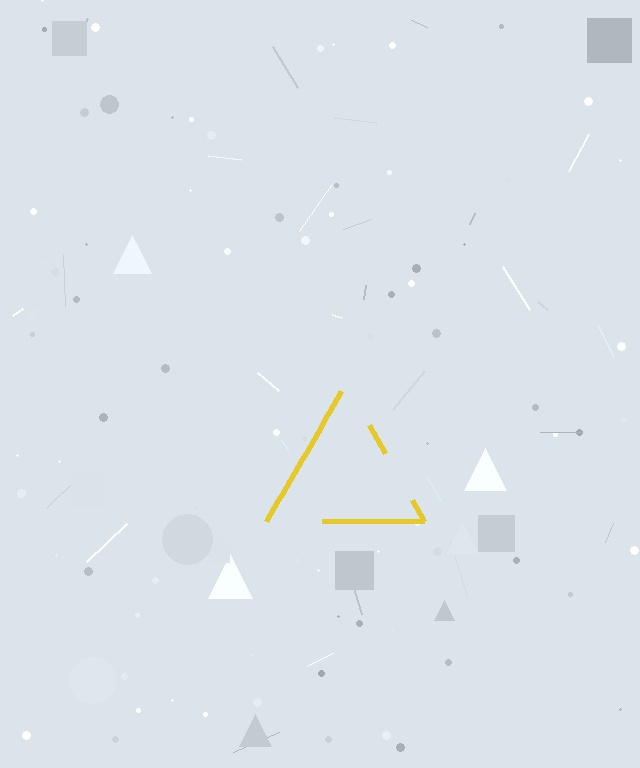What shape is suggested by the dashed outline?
The dashed outline suggests a triangle.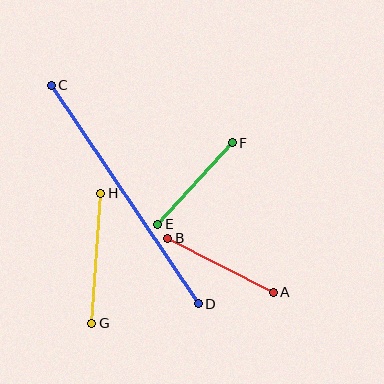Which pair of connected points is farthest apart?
Points C and D are farthest apart.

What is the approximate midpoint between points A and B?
The midpoint is at approximately (221, 265) pixels.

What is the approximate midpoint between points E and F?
The midpoint is at approximately (195, 184) pixels.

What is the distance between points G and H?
The distance is approximately 130 pixels.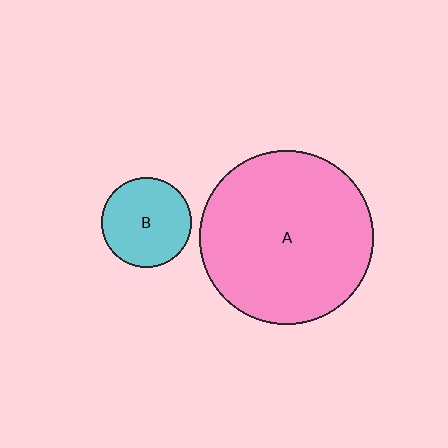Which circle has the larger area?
Circle A (pink).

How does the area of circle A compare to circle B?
Approximately 3.8 times.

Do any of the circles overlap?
No, none of the circles overlap.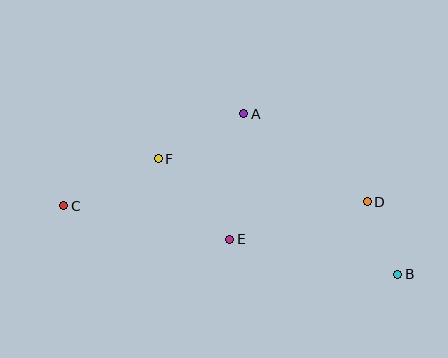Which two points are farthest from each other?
Points B and C are farthest from each other.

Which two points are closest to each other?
Points B and D are closest to each other.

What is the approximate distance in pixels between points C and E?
The distance between C and E is approximately 169 pixels.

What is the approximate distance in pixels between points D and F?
The distance between D and F is approximately 213 pixels.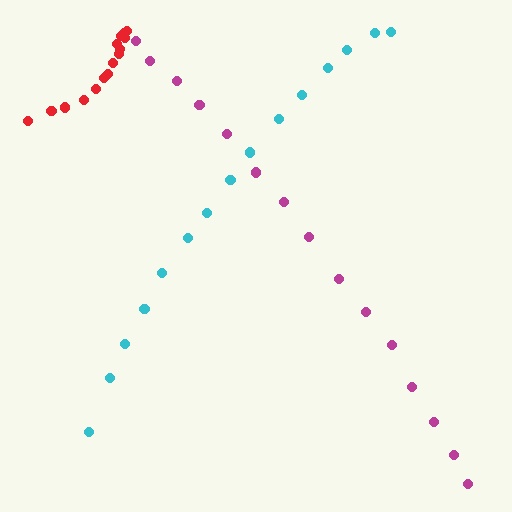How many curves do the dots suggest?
There are 3 distinct paths.